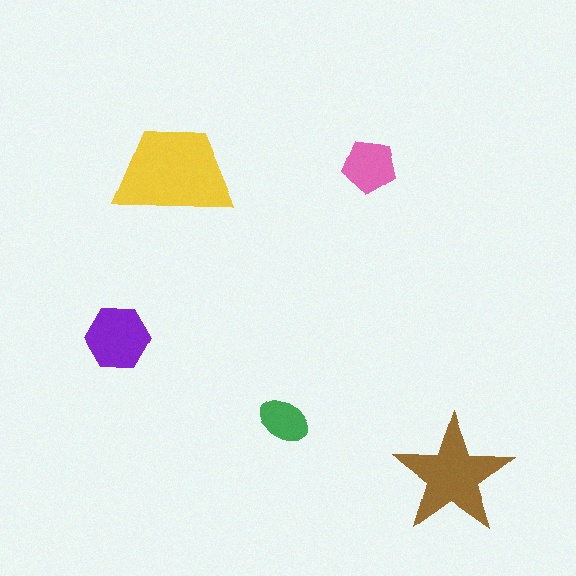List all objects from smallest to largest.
The green ellipse, the pink pentagon, the purple hexagon, the brown star, the yellow trapezoid.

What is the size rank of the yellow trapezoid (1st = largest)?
1st.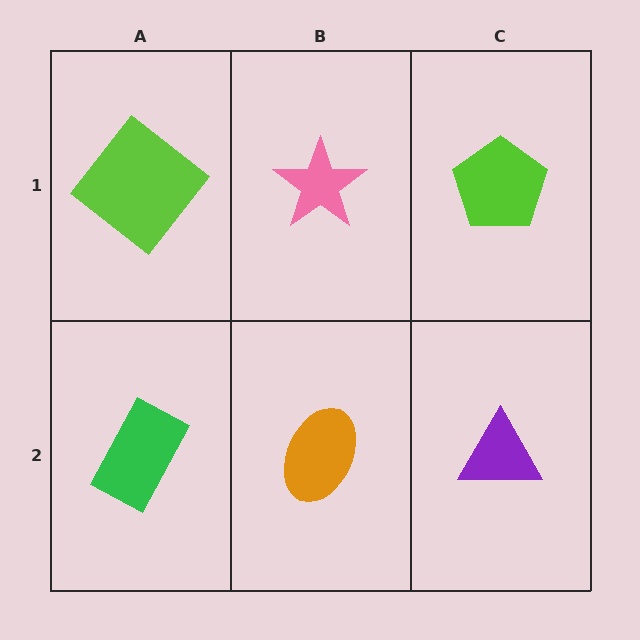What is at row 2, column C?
A purple triangle.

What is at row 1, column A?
A lime diamond.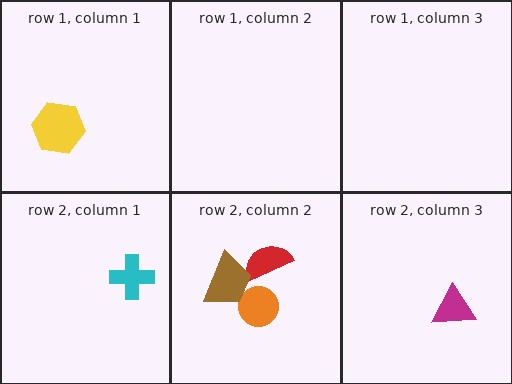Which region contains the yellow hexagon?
The row 1, column 1 region.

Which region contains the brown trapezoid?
The row 2, column 2 region.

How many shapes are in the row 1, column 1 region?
1.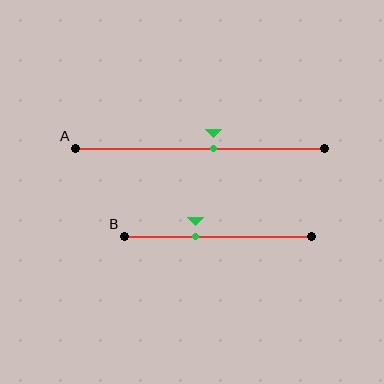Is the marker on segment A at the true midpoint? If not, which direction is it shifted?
No, the marker on segment A is shifted to the right by about 6% of the segment length.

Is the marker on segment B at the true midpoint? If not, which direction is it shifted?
No, the marker on segment B is shifted to the left by about 12% of the segment length.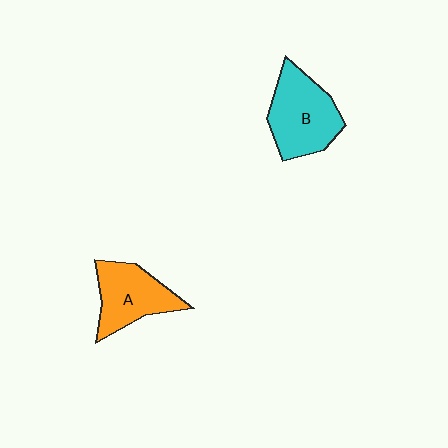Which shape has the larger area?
Shape B (cyan).